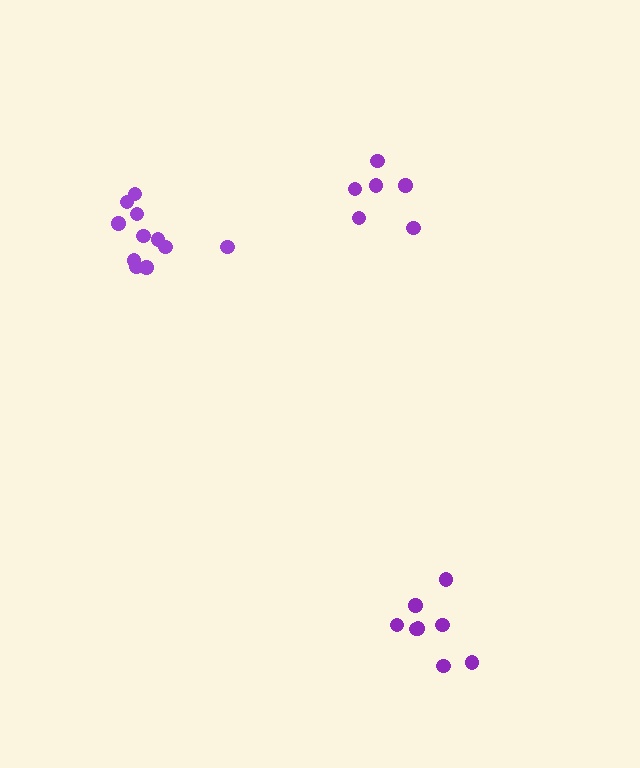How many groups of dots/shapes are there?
There are 3 groups.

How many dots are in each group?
Group 1: 6 dots, Group 2: 8 dots, Group 3: 11 dots (25 total).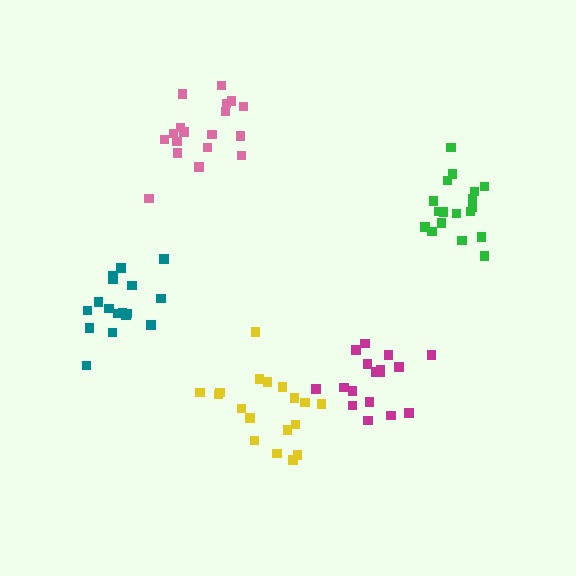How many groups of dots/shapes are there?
There are 5 groups.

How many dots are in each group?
Group 1: 17 dots, Group 2: 18 dots, Group 3: 18 dots, Group 4: 18 dots, Group 5: 18 dots (89 total).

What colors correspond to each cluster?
The clusters are colored: teal, magenta, pink, yellow, green.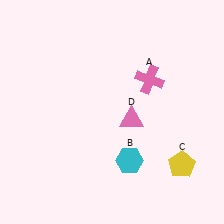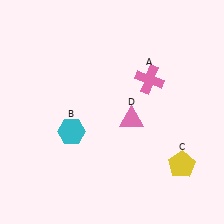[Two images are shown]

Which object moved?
The cyan hexagon (B) moved left.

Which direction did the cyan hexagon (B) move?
The cyan hexagon (B) moved left.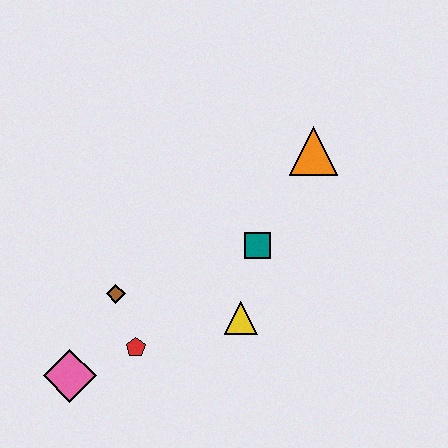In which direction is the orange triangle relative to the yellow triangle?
The orange triangle is above the yellow triangle.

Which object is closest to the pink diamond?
The red pentagon is closest to the pink diamond.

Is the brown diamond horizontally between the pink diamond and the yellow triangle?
Yes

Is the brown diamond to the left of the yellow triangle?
Yes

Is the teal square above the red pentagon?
Yes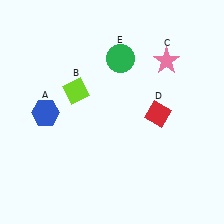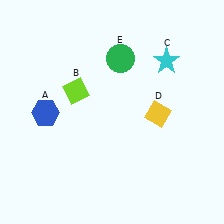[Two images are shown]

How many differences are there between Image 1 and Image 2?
There are 2 differences between the two images.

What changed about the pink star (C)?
In Image 1, C is pink. In Image 2, it changed to cyan.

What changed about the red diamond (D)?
In Image 1, D is red. In Image 2, it changed to yellow.